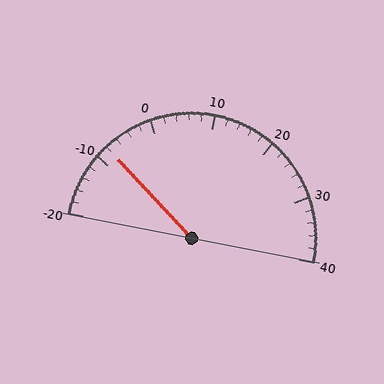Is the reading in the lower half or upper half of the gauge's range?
The reading is in the lower half of the range (-20 to 40).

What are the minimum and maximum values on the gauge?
The gauge ranges from -20 to 40.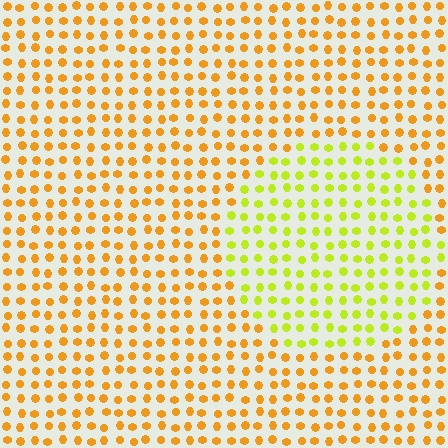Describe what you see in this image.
The image is filled with small orange elements in a uniform arrangement. A circle-shaped region is visible where the elements are tinted to a slightly different hue, forming a subtle color boundary.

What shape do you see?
I see a circle.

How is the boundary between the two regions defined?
The boundary is defined purely by a slight shift in hue (about 39 degrees). Spacing, size, and orientation are identical on both sides.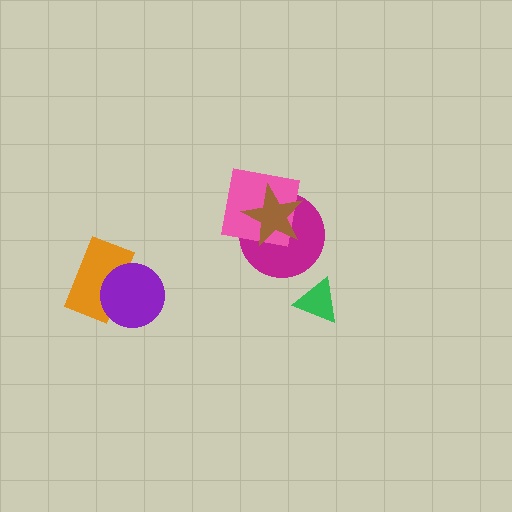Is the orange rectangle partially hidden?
Yes, it is partially covered by another shape.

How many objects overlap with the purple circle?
1 object overlaps with the purple circle.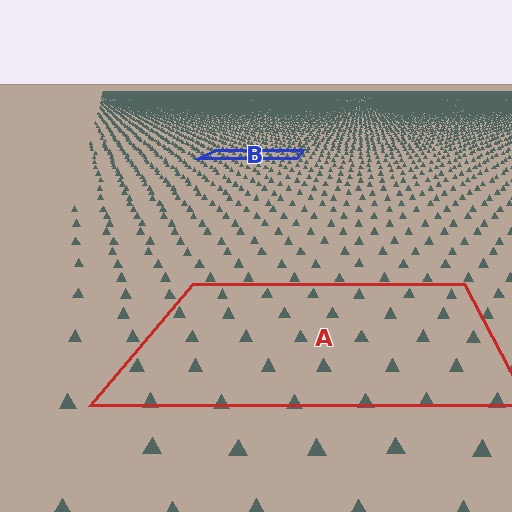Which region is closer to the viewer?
Region A is closer. The texture elements there are larger and more spread out.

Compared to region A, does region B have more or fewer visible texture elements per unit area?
Region B has more texture elements per unit area — they are packed more densely because it is farther away.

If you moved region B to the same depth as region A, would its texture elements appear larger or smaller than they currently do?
They would appear larger. At a closer depth, the same texture elements are projected at a bigger on-screen size.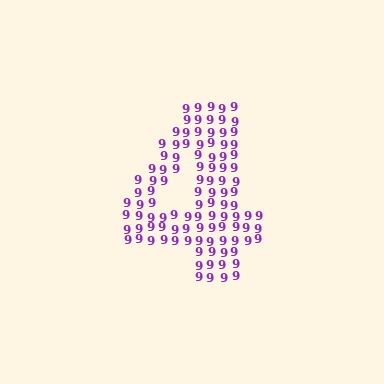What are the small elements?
The small elements are digit 9's.